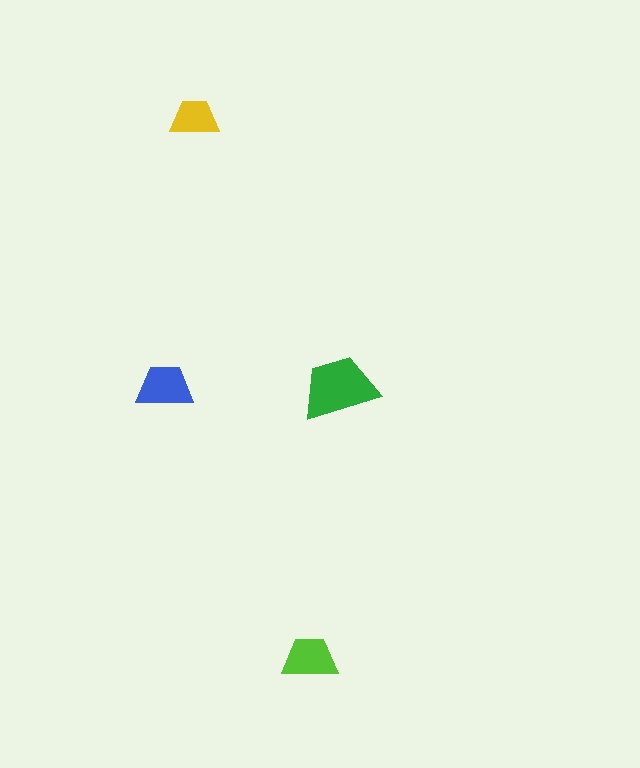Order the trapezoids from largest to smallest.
the green one, the blue one, the lime one, the yellow one.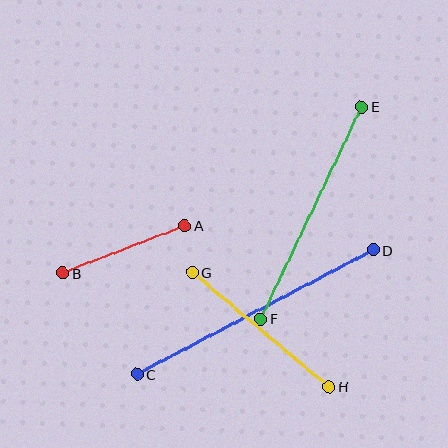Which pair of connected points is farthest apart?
Points C and D are farthest apart.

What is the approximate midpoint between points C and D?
The midpoint is at approximately (255, 312) pixels.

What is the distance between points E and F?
The distance is approximately 234 pixels.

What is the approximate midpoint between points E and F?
The midpoint is at approximately (311, 213) pixels.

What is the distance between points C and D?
The distance is approximately 267 pixels.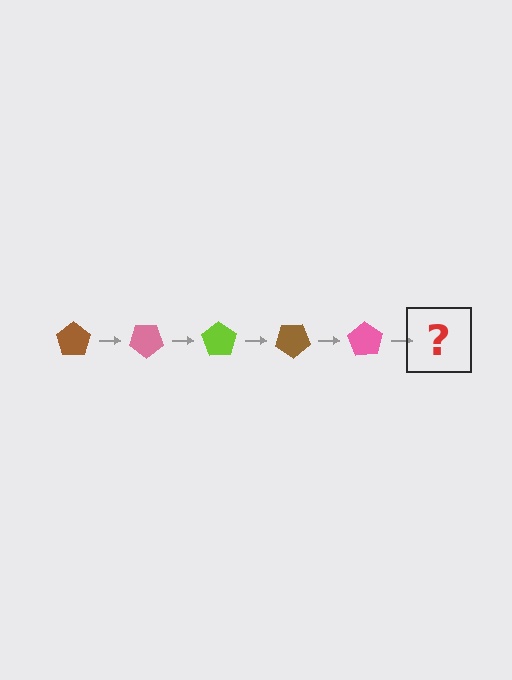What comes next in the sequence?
The next element should be a lime pentagon, rotated 175 degrees from the start.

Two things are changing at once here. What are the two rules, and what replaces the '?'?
The two rules are that it rotates 35 degrees each step and the color cycles through brown, pink, and lime. The '?' should be a lime pentagon, rotated 175 degrees from the start.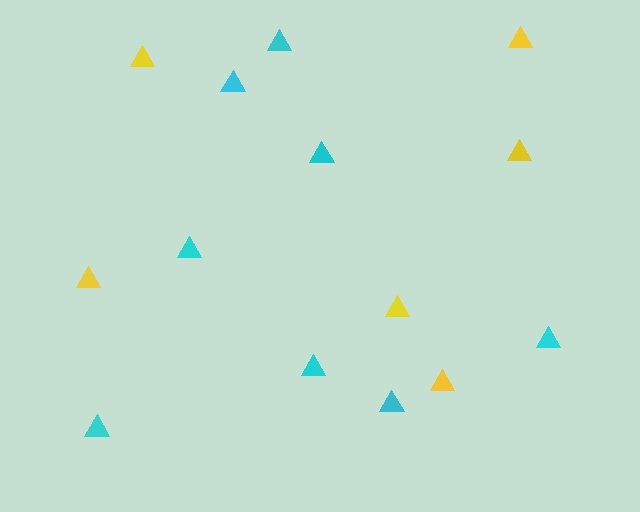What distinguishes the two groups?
There are 2 groups: one group of cyan triangles (8) and one group of yellow triangles (6).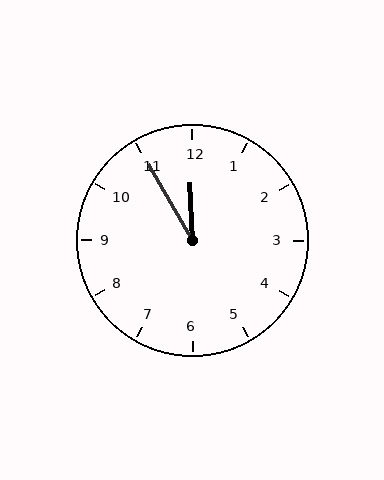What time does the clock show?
11:55.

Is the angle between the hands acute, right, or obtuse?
It is acute.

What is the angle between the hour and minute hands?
Approximately 28 degrees.